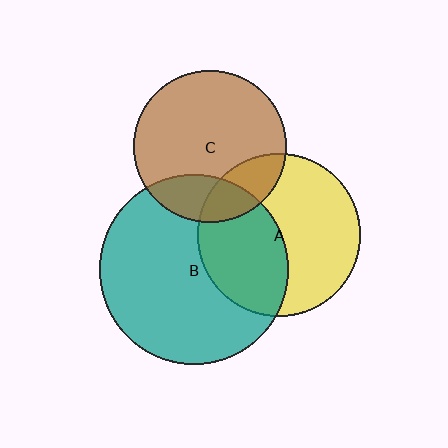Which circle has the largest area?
Circle B (teal).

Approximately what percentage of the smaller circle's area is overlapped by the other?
Approximately 45%.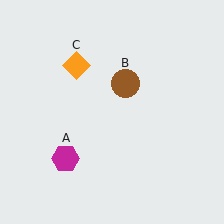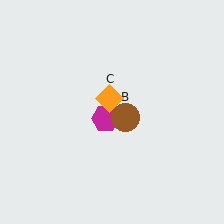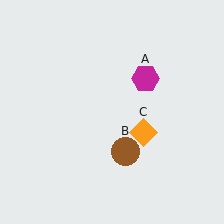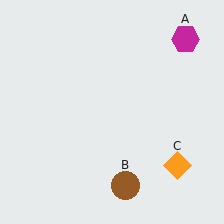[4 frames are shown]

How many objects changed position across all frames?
3 objects changed position: magenta hexagon (object A), brown circle (object B), orange diamond (object C).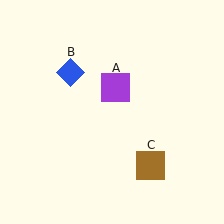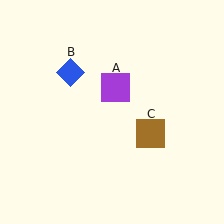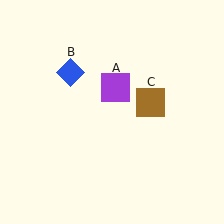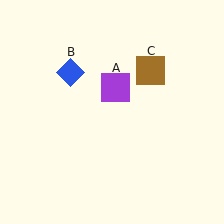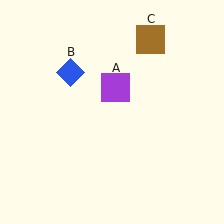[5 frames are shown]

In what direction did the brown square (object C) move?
The brown square (object C) moved up.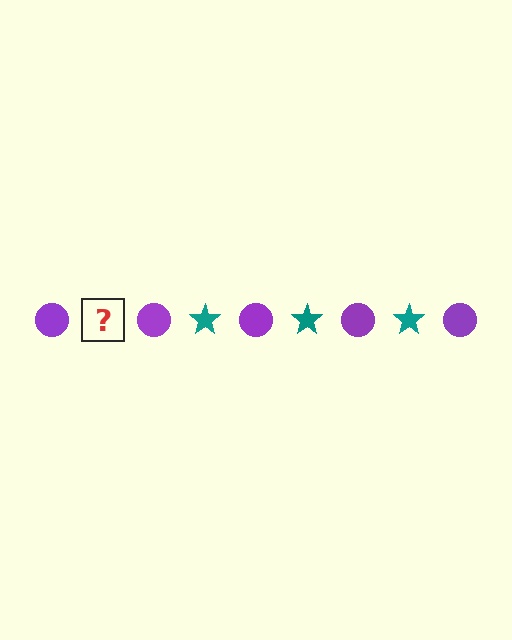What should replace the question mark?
The question mark should be replaced with a teal star.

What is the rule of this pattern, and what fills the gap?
The rule is that the pattern alternates between purple circle and teal star. The gap should be filled with a teal star.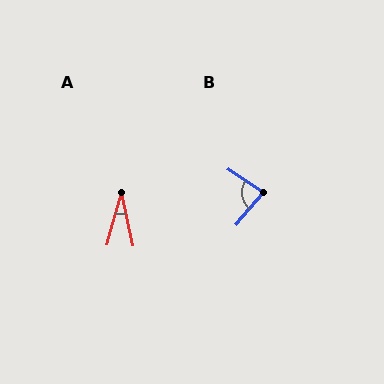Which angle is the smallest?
A, at approximately 27 degrees.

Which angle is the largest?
B, at approximately 84 degrees.